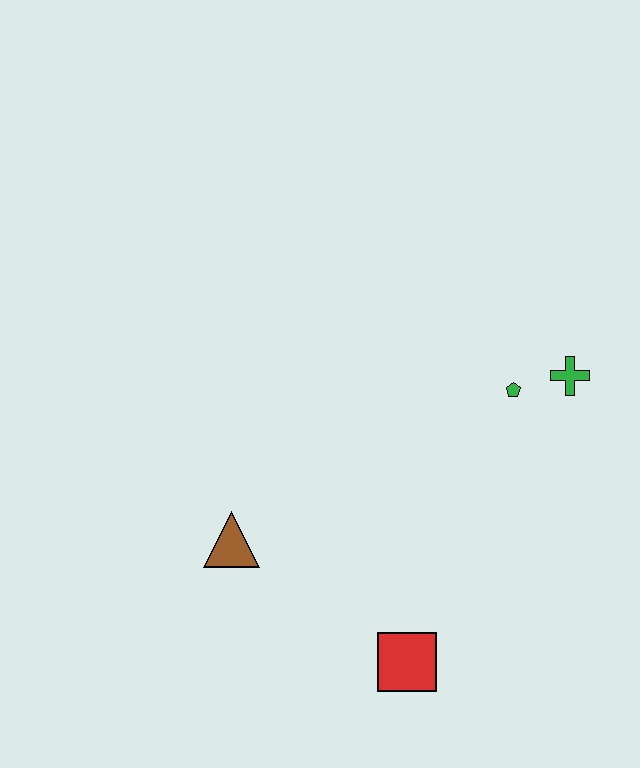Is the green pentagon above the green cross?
No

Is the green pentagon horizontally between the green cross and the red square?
Yes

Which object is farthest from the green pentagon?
The brown triangle is farthest from the green pentagon.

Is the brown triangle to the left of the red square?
Yes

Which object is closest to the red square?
The brown triangle is closest to the red square.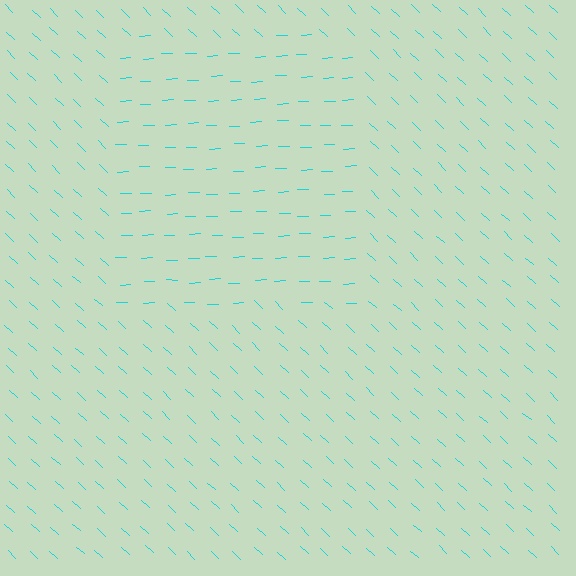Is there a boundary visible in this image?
Yes, there is a texture boundary formed by a change in line orientation.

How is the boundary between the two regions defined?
The boundary is defined purely by a change in line orientation (approximately 45 degrees difference). All lines are the same color and thickness.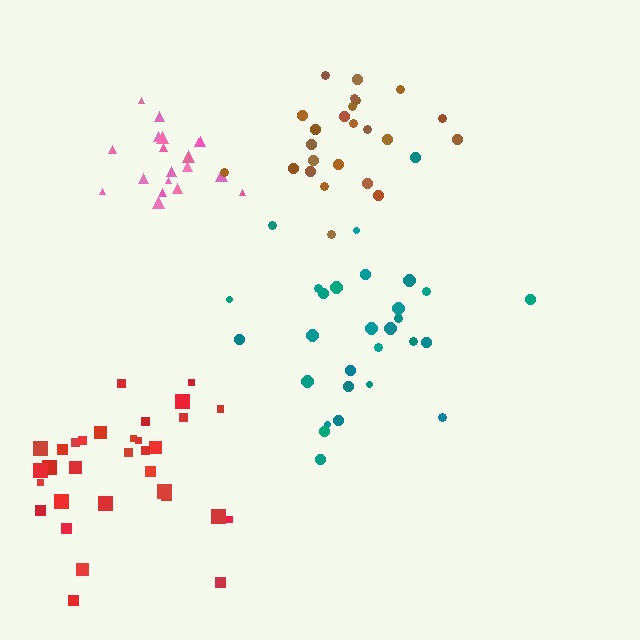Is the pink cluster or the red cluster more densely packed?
Pink.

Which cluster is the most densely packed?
Pink.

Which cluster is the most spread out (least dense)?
Teal.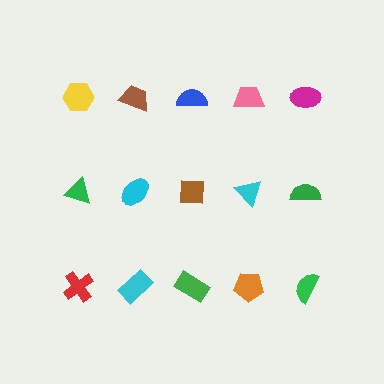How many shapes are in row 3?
5 shapes.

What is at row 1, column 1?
A yellow hexagon.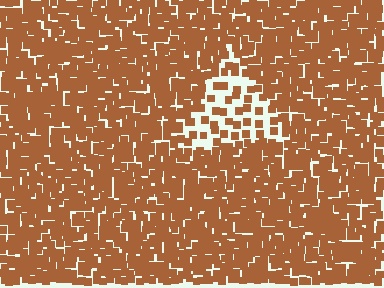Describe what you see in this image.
The image contains small brown elements arranged at two different densities. A triangle-shaped region is visible where the elements are less densely packed than the surrounding area.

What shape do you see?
I see a triangle.